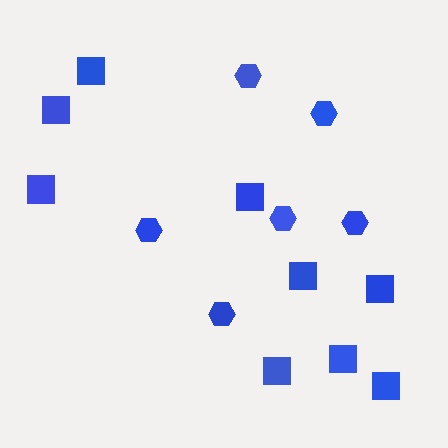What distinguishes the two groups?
There are 2 groups: one group of squares (9) and one group of hexagons (6).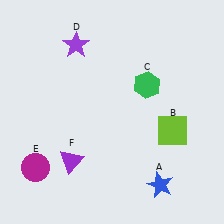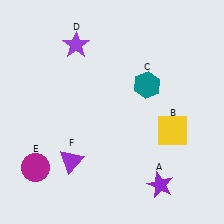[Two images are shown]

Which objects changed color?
A changed from blue to purple. B changed from lime to yellow. C changed from green to teal.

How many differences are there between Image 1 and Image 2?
There are 3 differences between the two images.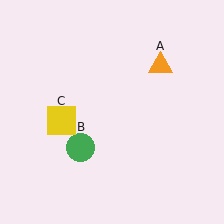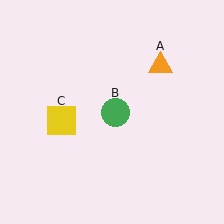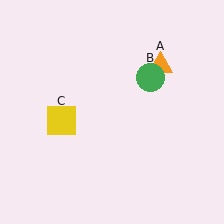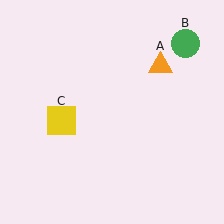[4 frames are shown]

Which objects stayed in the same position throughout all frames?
Orange triangle (object A) and yellow square (object C) remained stationary.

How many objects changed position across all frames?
1 object changed position: green circle (object B).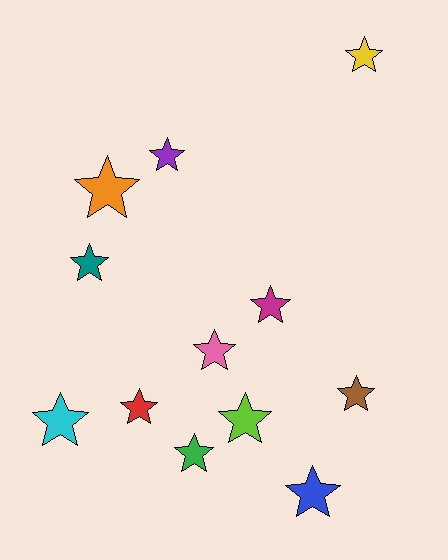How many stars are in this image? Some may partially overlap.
There are 12 stars.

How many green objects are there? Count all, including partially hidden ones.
There is 1 green object.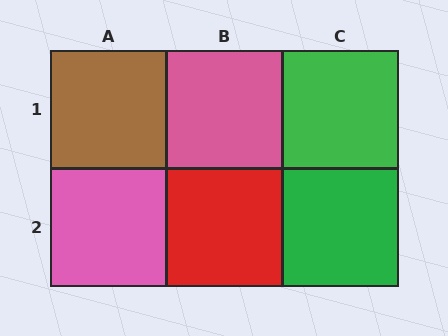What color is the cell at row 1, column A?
Brown.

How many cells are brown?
1 cell is brown.